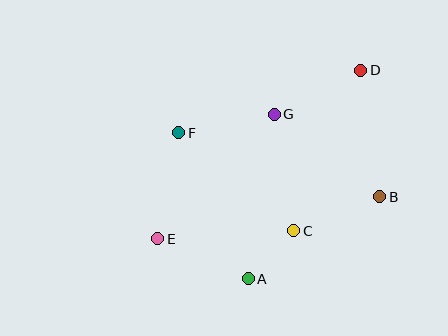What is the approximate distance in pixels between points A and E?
The distance between A and E is approximately 99 pixels.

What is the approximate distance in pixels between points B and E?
The distance between B and E is approximately 226 pixels.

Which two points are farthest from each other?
Points D and E are farthest from each other.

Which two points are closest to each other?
Points A and C are closest to each other.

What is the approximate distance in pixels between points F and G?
The distance between F and G is approximately 97 pixels.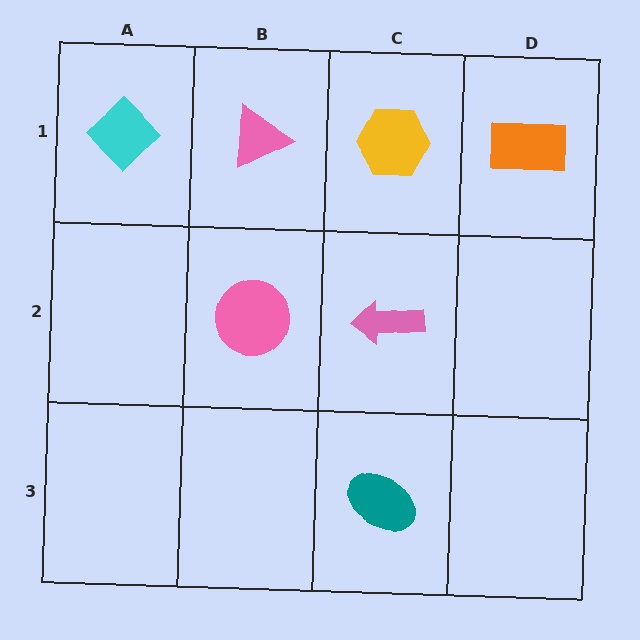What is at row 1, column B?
A pink triangle.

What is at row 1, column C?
A yellow hexagon.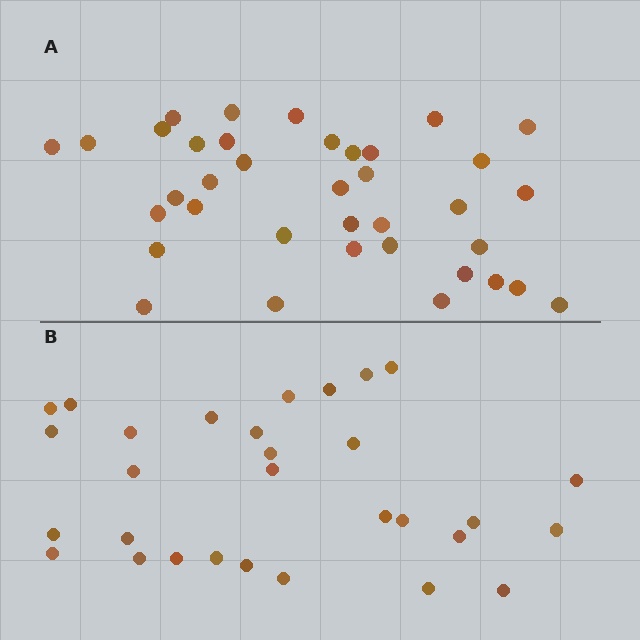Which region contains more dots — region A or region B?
Region A (the top region) has more dots.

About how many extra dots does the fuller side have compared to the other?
Region A has roughly 8 or so more dots than region B.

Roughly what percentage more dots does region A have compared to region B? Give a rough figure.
About 25% more.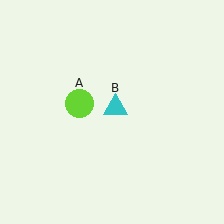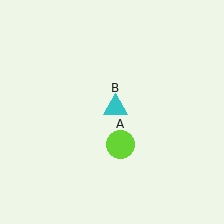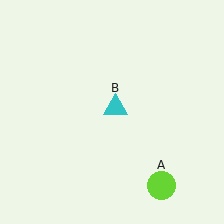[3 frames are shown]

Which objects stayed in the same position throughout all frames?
Cyan triangle (object B) remained stationary.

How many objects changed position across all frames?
1 object changed position: lime circle (object A).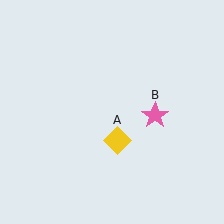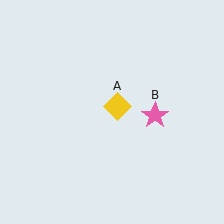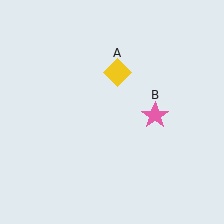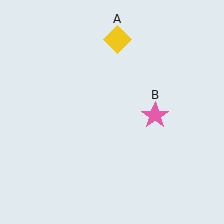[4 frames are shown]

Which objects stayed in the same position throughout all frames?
Pink star (object B) remained stationary.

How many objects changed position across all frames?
1 object changed position: yellow diamond (object A).